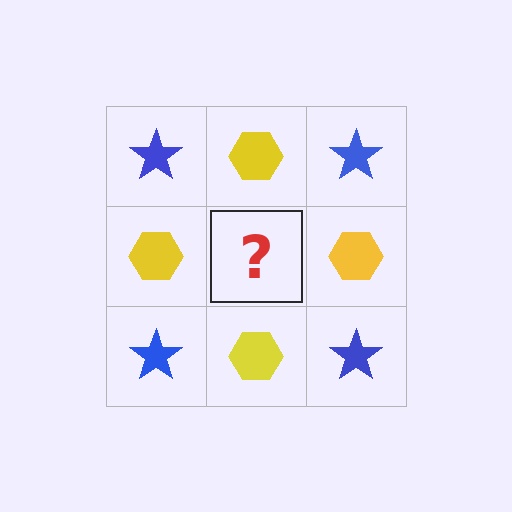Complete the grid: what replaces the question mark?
The question mark should be replaced with a blue star.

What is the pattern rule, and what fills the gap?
The rule is that it alternates blue star and yellow hexagon in a checkerboard pattern. The gap should be filled with a blue star.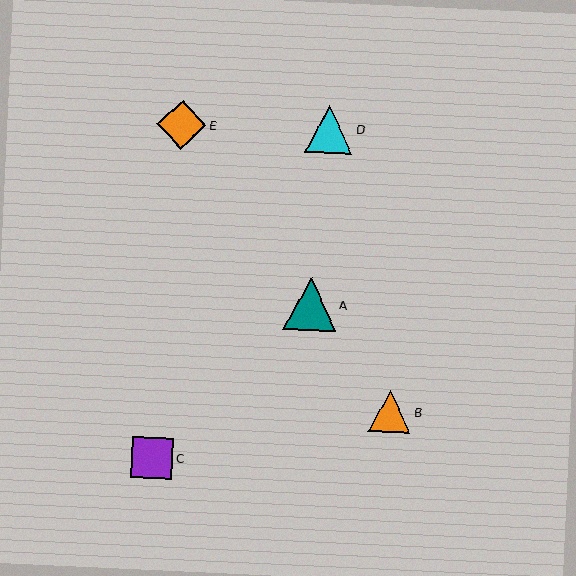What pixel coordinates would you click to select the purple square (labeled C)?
Click at (152, 458) to select the purple square C.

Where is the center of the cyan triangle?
The center of the cyan triangle is at (329, 129).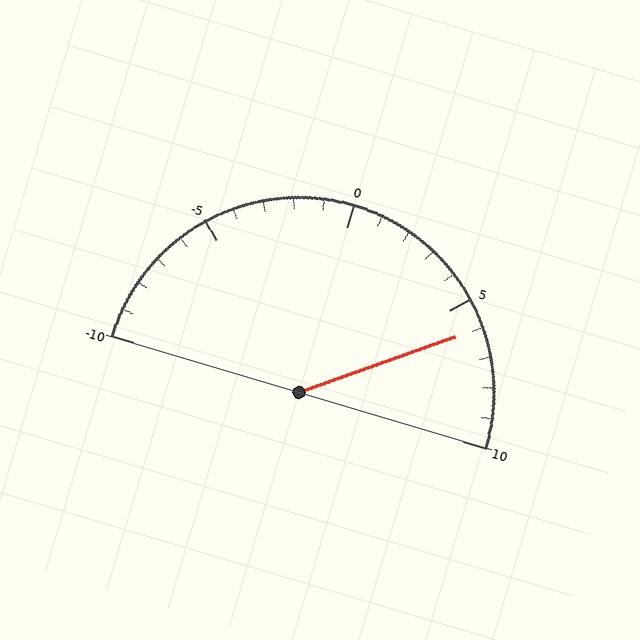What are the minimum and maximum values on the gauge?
The gauge ranges from -10 to 10.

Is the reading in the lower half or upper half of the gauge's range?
The reading is in the upper half of the range (-10 to 10).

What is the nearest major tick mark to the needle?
The nearest major tick mark is 5.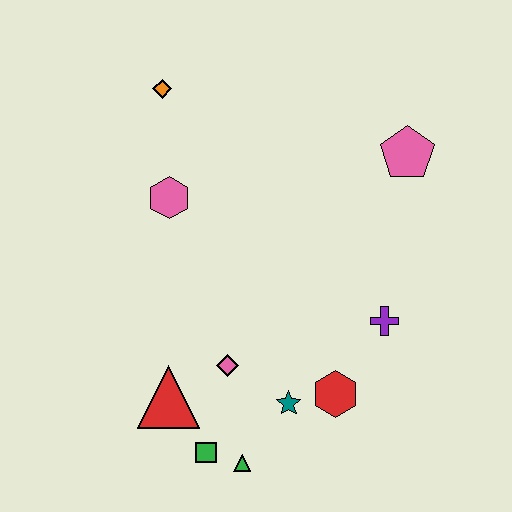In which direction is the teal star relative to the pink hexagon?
The teal star is below the pink hexagon.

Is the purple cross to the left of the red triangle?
No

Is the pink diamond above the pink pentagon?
No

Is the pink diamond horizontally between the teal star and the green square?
Yes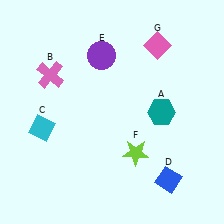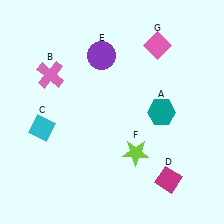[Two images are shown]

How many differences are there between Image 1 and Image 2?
There is 1 difference between the two images.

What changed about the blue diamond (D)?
In Image 1, D is blue. In Image 2, it changed to magenta.